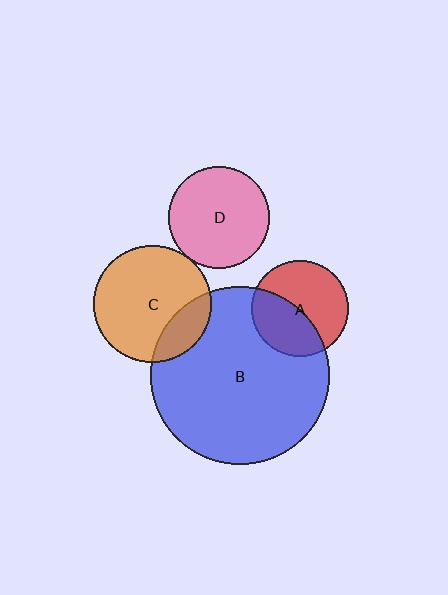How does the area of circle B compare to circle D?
Approximately 3.1 times.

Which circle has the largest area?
Circle B (blue).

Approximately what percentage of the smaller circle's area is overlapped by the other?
Approximately 20%.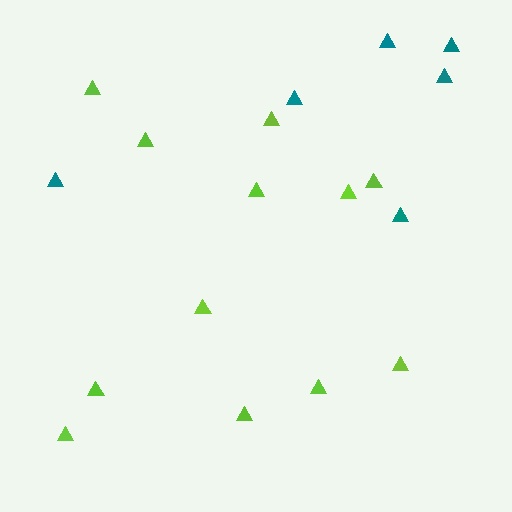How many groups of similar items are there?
There are 2 groups: one group of teal triangles (6) and one group of lime triangles (12).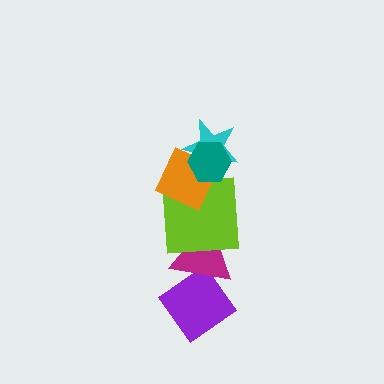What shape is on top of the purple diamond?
The magenta triangle is on top of the purple diamond.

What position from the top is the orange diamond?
The orange diamond is 3rd from the top.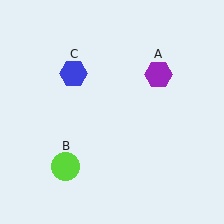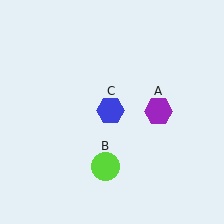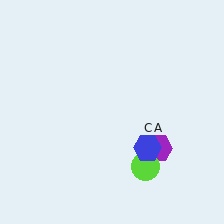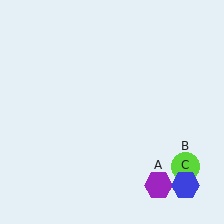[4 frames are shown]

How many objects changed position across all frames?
3 objects changed position: purple hexagon (object A), lime circle (object B), blue hexagon (object C).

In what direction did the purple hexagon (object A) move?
The purple hexagon (object A) moved down.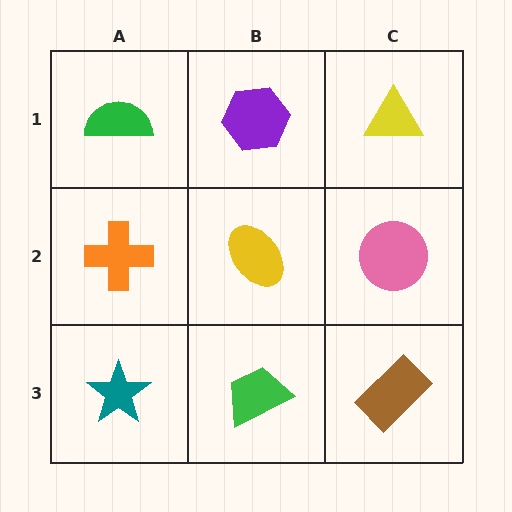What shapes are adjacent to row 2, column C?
A yellow triangle (row 1, column C), a brown rectangle (row 3, column C), a yellow ellipse (row 2, column B).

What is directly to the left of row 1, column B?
A green semicircle.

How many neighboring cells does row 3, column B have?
3.